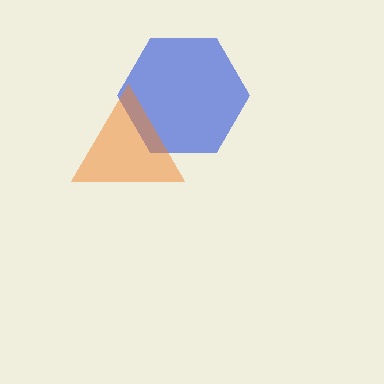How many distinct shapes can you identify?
There are 2 distinct shapes: a blue hexagon, an orange triangle.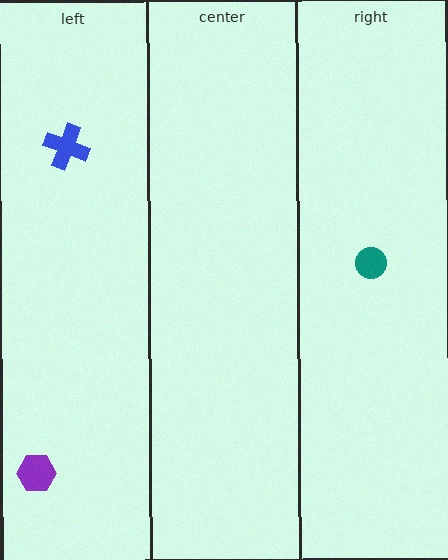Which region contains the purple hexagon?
The left region.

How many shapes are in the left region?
2.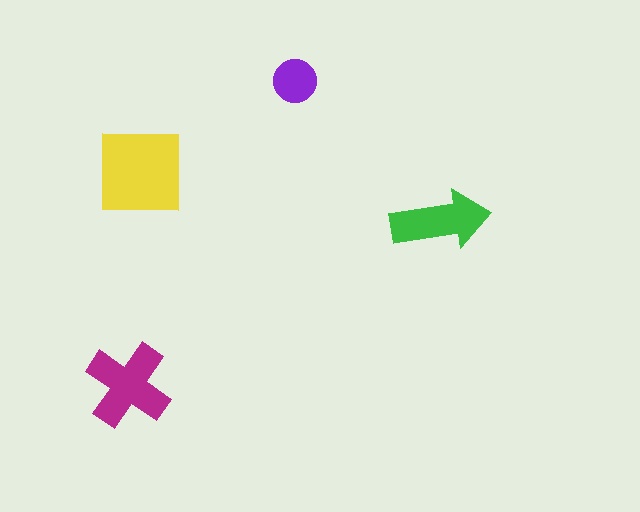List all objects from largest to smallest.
The yellow square, the magenta cross, the green arrow, the purple circle.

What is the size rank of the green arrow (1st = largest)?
3rd.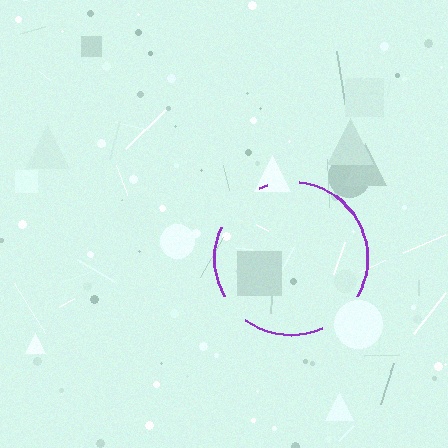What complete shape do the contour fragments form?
The contour fragments form a circle.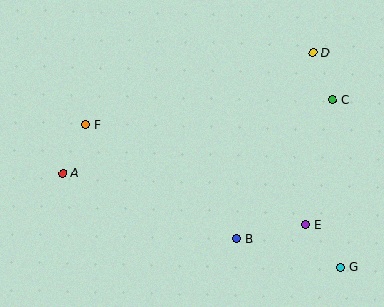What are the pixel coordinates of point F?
Point F is at (86, 125).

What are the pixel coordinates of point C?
Point C is at (333, 100).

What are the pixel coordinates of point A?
Point A is at (63, 173).